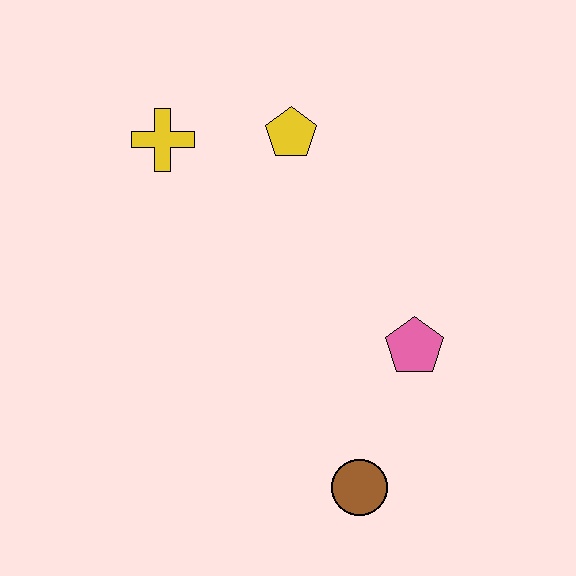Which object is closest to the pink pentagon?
The brown circle is closest to the pink pentagon.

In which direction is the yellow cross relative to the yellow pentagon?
The yellow cross is to the left of the yellow pentagon.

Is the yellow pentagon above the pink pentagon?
Yes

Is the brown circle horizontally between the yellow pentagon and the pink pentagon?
Yes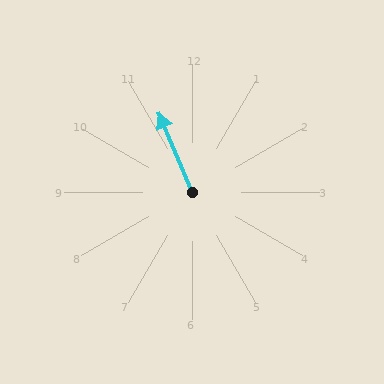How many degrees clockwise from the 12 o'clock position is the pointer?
Approximately 337 degrees.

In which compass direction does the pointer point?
Northwest.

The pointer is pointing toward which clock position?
Roughly 11 o'clock.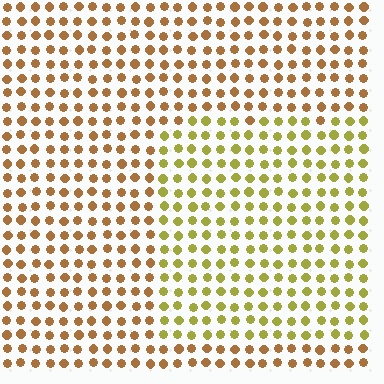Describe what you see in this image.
The image is filled with small brown elements in a uniform arrangement. A rectangle-shaped region is visible where the elements are tinted to a slightly different hue, forming a subtle color boundary.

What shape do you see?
I see a rectangle.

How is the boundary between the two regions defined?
The boundary is defined purely by a slight shift in hue (about 36 degrees). Spacing, size, and orientation are identical on both sides.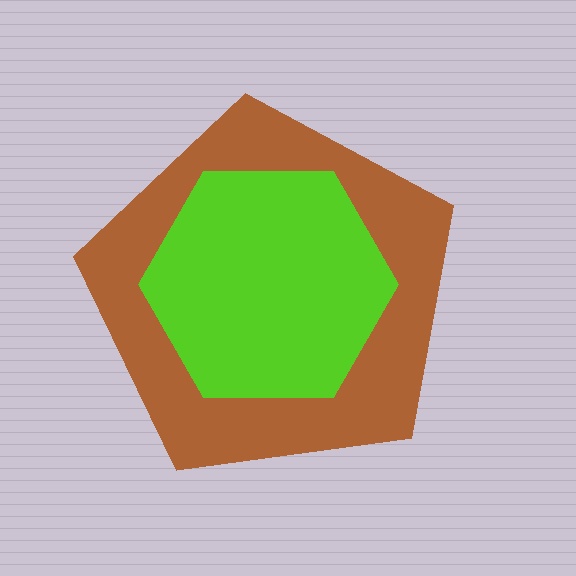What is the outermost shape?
The brown pentagon.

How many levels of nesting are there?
2.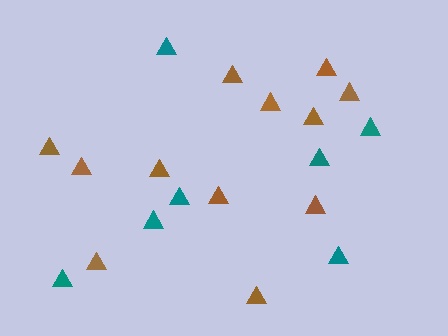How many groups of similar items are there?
There are 2 groups: one group of brown triangles (12) and one group of teal triangles (7).